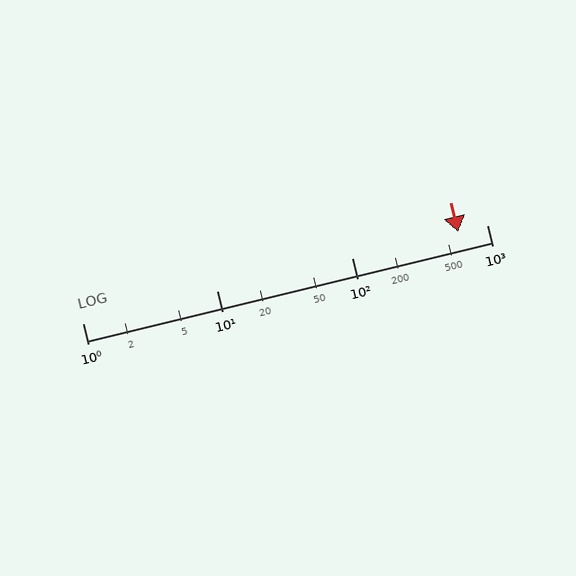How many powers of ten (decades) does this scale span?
The scale spans 3 decades, from 1 to 1000.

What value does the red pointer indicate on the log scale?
The pointer indicates approximately 610.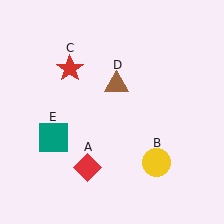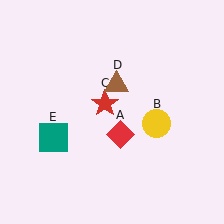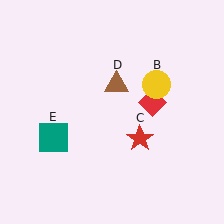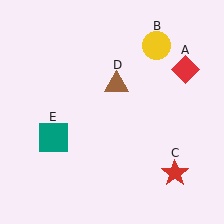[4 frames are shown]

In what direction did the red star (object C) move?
The red star (object C) moved down and to the right.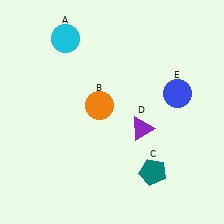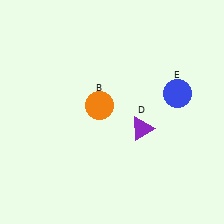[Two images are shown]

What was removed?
The cyan circle (A), the teal pentagon (C) were removed in Image 2.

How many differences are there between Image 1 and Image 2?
There are 2 differences between the two images.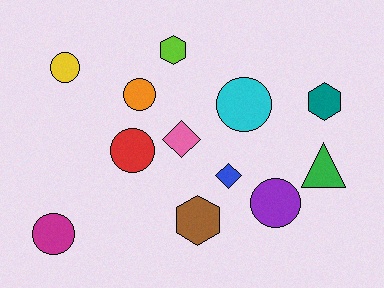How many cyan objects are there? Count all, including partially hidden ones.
There is 1 cyan object.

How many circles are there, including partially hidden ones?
There are 6 circles.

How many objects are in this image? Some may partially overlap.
There are 12 objects.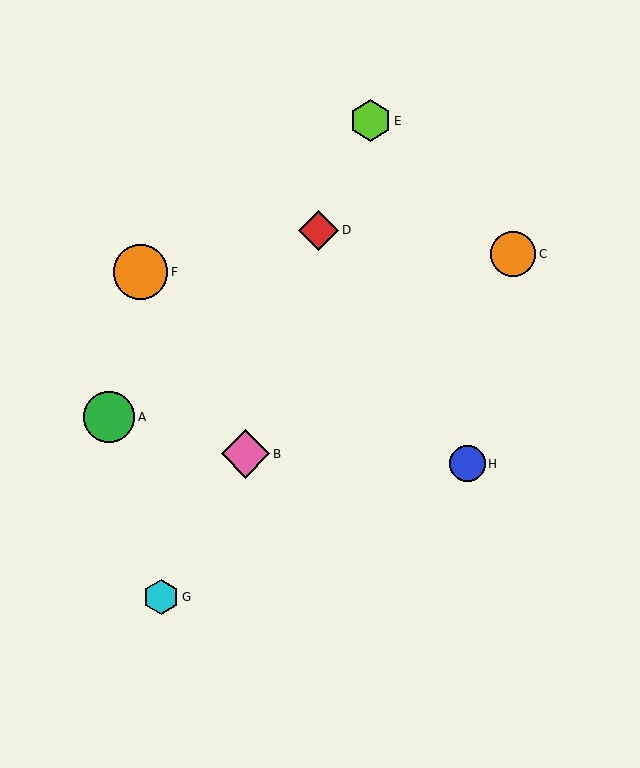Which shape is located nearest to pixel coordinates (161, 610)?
The cyan hexagon (labeled G) at (161, 597) is nearest to that location.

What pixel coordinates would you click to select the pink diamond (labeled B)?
Click at (245, 454) to select the pink diamond B.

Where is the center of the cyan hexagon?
The center of the cyan hexagon is at (161, 597).